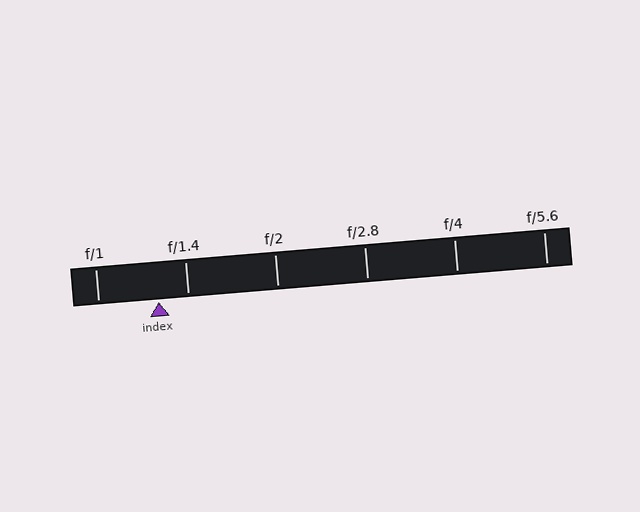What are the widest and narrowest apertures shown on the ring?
The widest aperture shown is f/1 and the narrowest is f/5.6.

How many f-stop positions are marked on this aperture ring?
There are 6 f-stop positions marked.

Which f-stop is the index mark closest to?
The index mark is closest to f/1.4.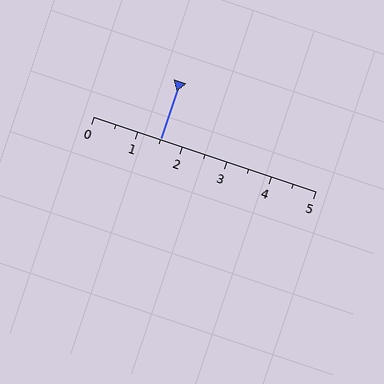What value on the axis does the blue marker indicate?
The marker indicates approximately 1.5.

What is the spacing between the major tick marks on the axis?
The major ticks are spaced 1 apart.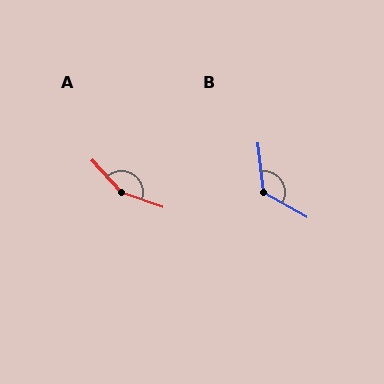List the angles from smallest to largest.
B (125°), A (152°).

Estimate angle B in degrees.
Approximately 125 degrees.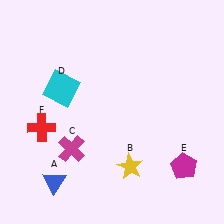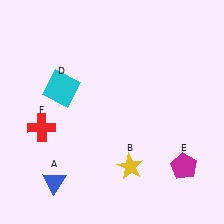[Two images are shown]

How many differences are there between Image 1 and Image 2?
There is 1 difference between the two images.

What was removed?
The magenta cross (C) was removed in Image 2.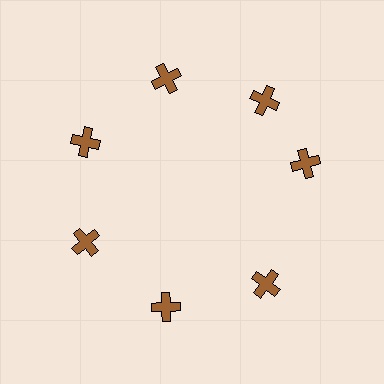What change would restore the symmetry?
The symmetry would be restored by rotating it back into even spacing with its neighbors so that all 7 crosses sit at equal angles and equal distance from the center.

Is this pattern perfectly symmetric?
No. The 7 brown crosses are arranged in a ring, but one element near the 3 o'clock position is rotated out of alignment along the ring, breaking the 7-fold rotational symmetry.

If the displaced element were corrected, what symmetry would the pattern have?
It would have 7-fold rotational symmetry — the pattern would map onto itself every 51 degrees.